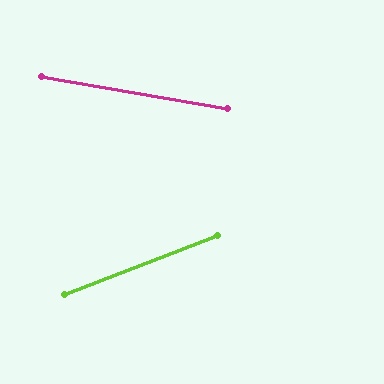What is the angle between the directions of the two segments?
Approximately 31 degrees.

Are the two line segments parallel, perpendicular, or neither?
Neither parallel nor perpendicular — they differ by about 31°.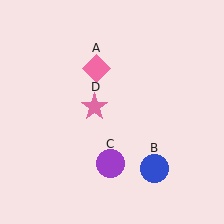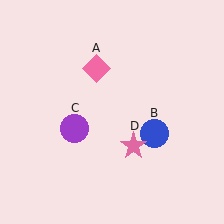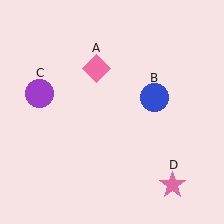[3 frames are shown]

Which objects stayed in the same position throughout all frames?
Pink diamond (object A) remained stationary.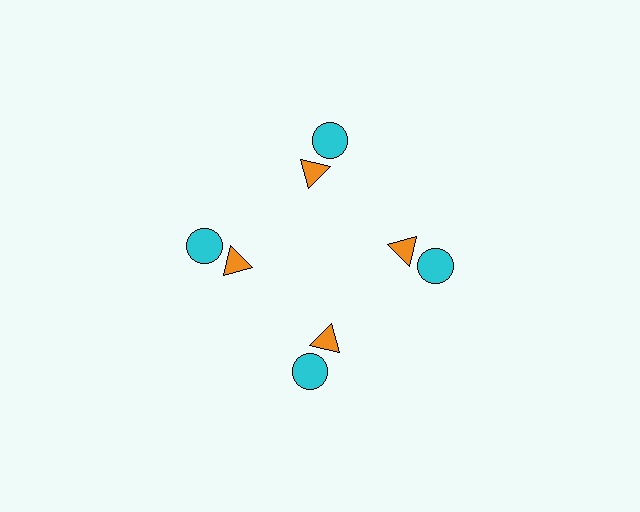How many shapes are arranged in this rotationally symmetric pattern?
There are 8 shapes, arranged in 4 groups of 2.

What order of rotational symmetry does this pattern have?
This pattern has 4-fold rotational symmetry.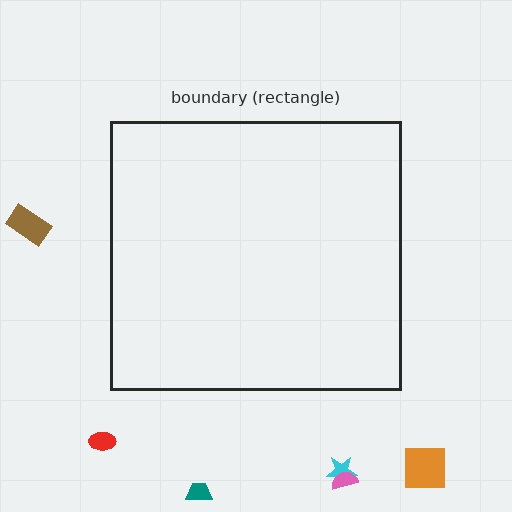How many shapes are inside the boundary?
0 inside, 6 outside.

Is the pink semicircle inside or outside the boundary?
Outside.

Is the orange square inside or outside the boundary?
Outside.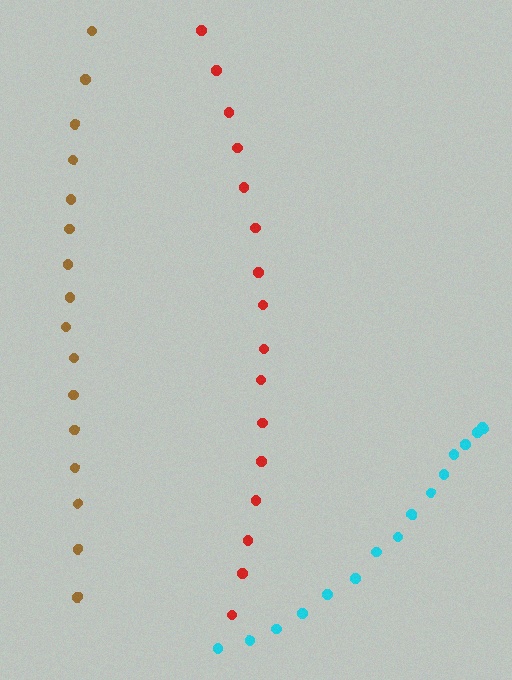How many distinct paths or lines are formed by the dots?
There are 3 distinct paths.